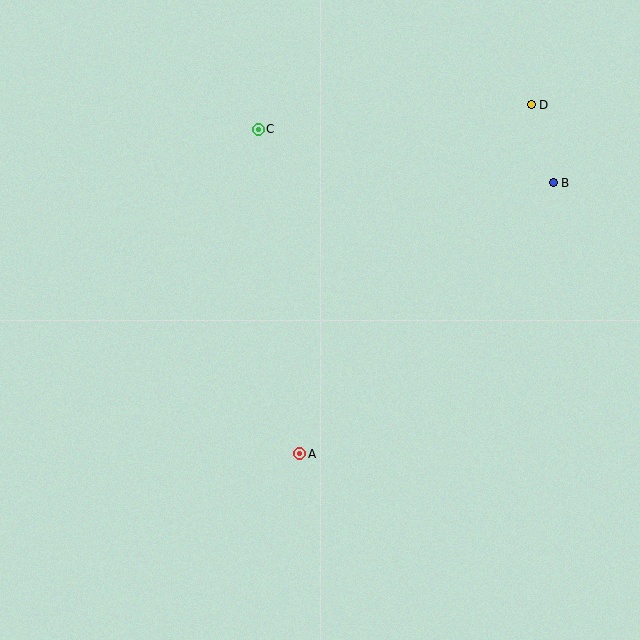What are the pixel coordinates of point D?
Point D is at (531, 105).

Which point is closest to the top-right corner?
Point D is closest to the top-right corner.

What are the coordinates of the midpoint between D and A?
The midpoint between D and A is at (415, 279).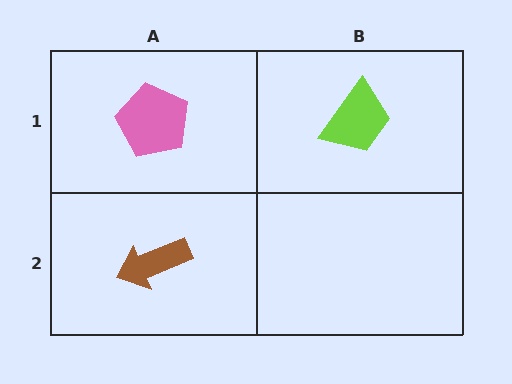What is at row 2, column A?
A brown arrow.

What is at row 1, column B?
A lime trapezoid.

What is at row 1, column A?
A pink pentagon.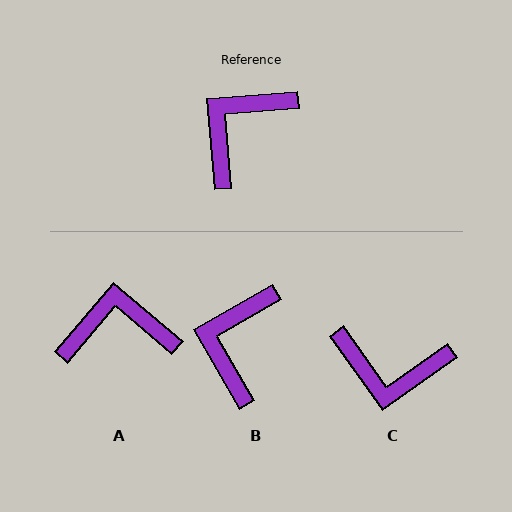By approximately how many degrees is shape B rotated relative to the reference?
Approximately 25 degrees counter-clockwise.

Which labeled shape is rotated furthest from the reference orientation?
C, about 121 degrees away.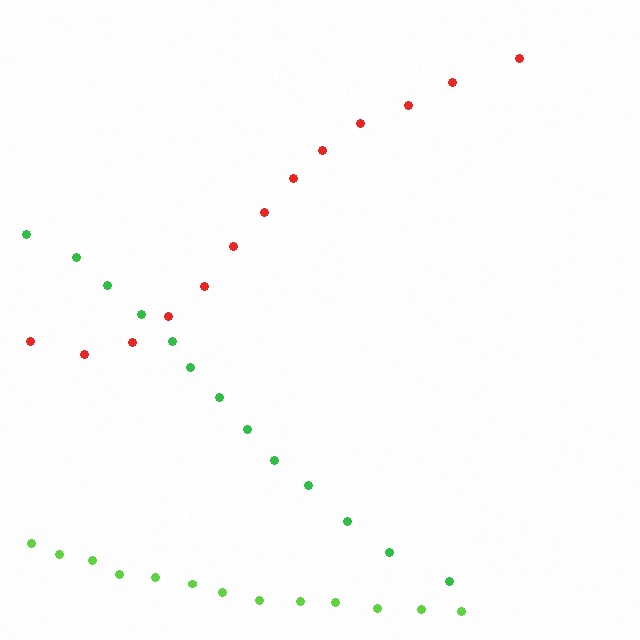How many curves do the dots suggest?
There are 3 distinct paths.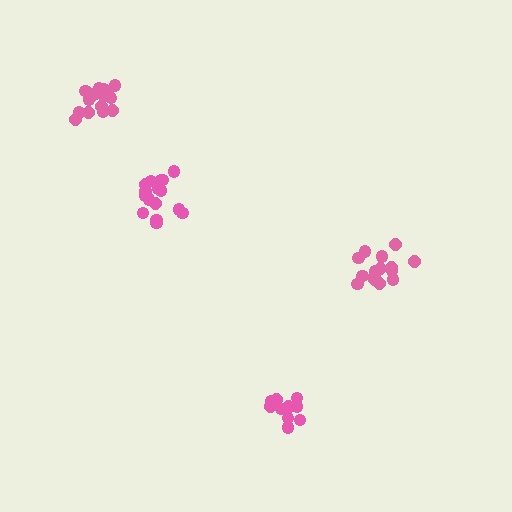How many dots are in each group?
Group 1: 12 dots, Group 2: 16 dots, Group 3: 15 dots, Group 4: 17 dots (60 total).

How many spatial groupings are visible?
There are 4 spatial groupings.